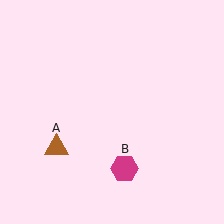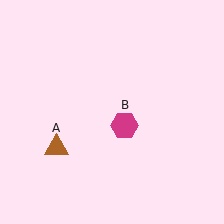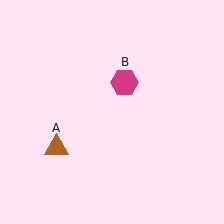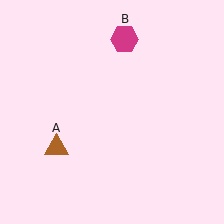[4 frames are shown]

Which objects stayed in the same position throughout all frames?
Brown triangle (object A) remained stationary.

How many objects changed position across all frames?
1 object changed position: magenta hexagon (object B).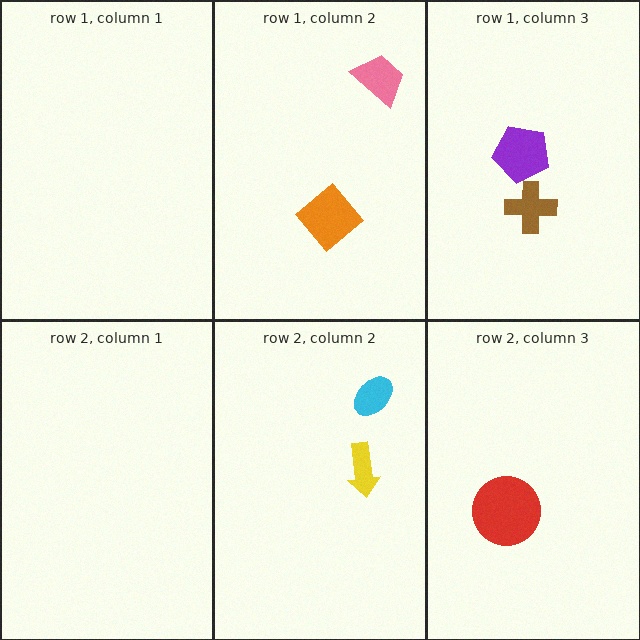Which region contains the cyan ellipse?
The row 2, column 2 region.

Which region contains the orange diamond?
The row 1, column 2 region.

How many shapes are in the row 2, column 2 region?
2.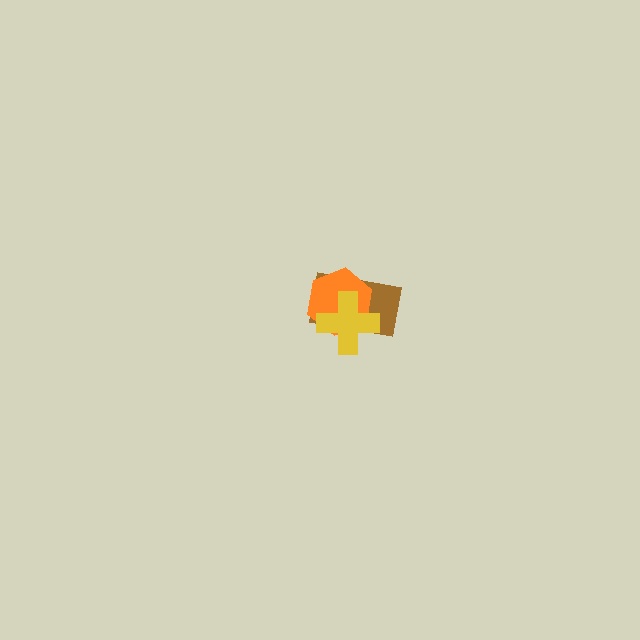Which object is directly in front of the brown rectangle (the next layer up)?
The orange hexagon is directly in front of the brown rectangle.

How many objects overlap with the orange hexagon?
2 objects overlap with the orange hexagon.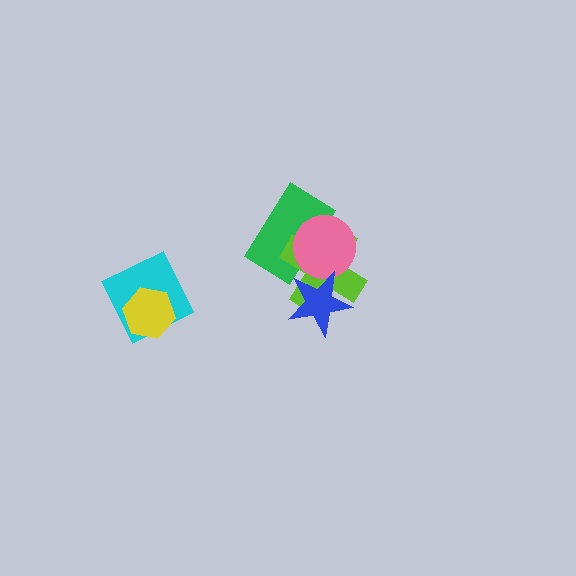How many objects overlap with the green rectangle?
2 objects overlap with the green rectangle.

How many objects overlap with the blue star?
2 objects overlap with the blue star.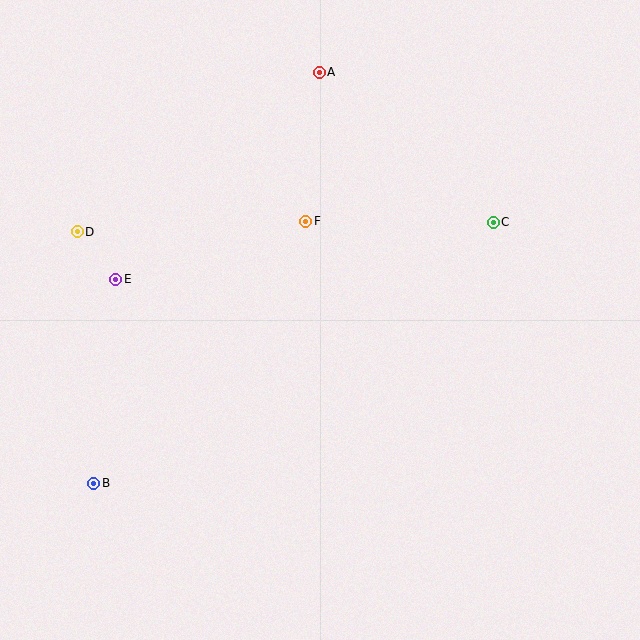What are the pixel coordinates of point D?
Point D is at (77, 232).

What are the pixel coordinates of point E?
Point E is at (116, 279).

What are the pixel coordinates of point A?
Point A is at (319, 72).